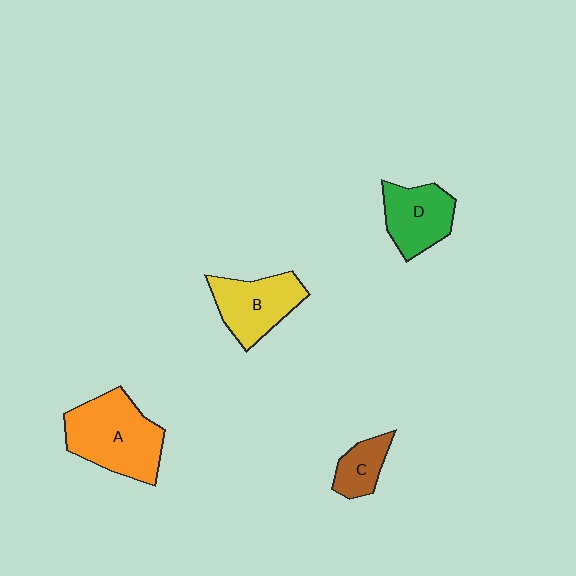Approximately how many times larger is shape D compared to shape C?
Approximately 1.7 times.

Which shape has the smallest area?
Shape C (brown).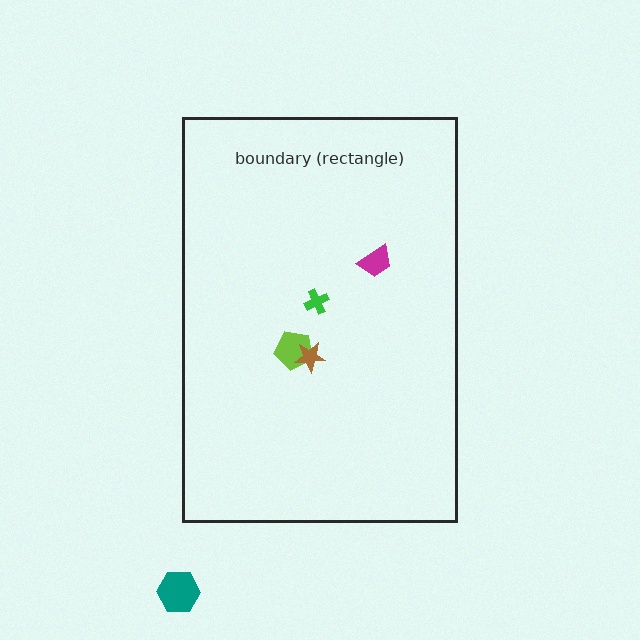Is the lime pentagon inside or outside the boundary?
Inside.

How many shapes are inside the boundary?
4 inside, 1 outside.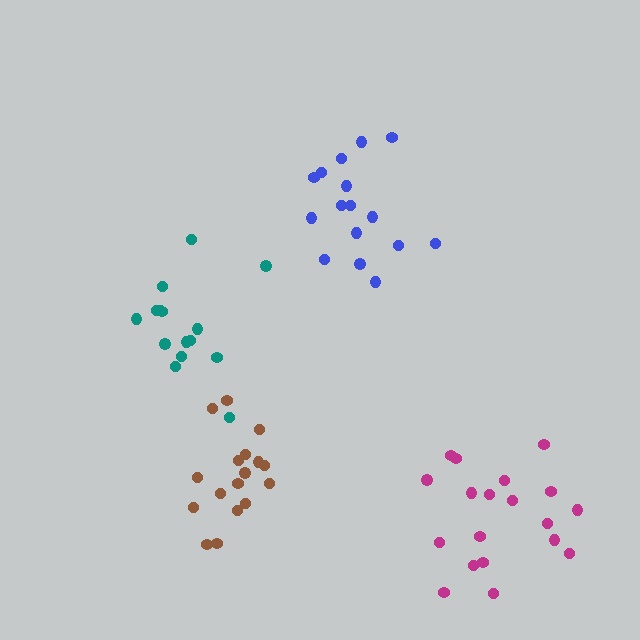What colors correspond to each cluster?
The clusters are colored: blue, brown, magenta, teal.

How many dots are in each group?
Group 1: 16 dots, Group 2: 17 dots, Group 3: 19 dots, Group 4: 15 dots (67 total).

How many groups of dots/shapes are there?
There are 4 groups.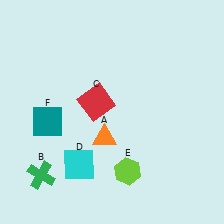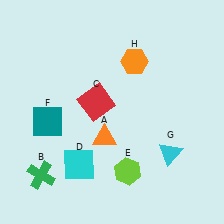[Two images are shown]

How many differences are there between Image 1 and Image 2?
There are 2 differences between the two images.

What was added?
A cyan triangle (G), an orange hexagon (H) were added in Image 2.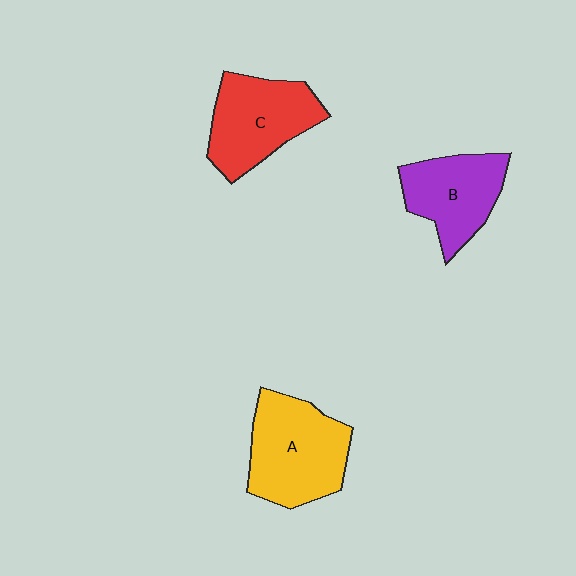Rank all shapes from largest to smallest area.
From largest to smallest: A (yellow), C (red), B (purple).